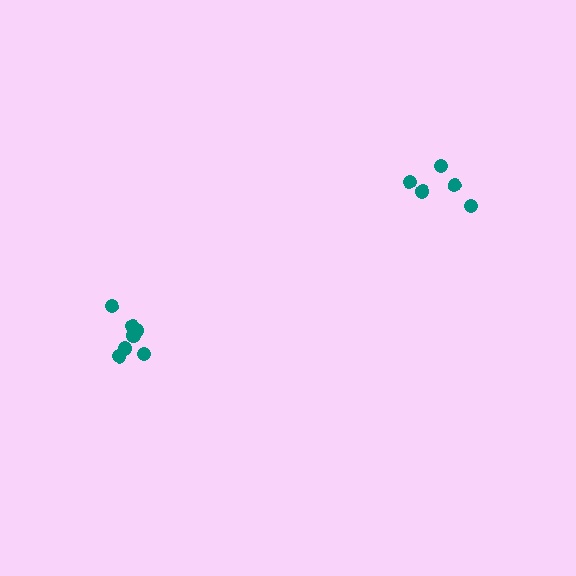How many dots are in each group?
Group 1: 5 dots, Group 2: 7 dots (12 total).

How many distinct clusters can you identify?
There are 2 distinct clusters.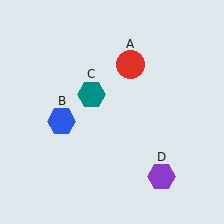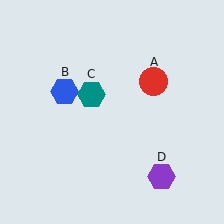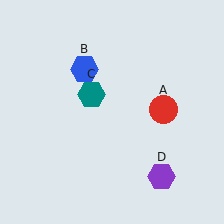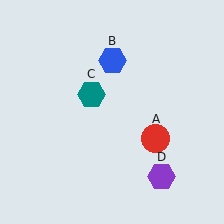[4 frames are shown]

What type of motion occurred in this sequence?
The red circle (object A), blue hexagon (object B) rotated clockwise around the center of the scene.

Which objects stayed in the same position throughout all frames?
Teal hexagon (object C) and purple hexagon (object D) remained stationary.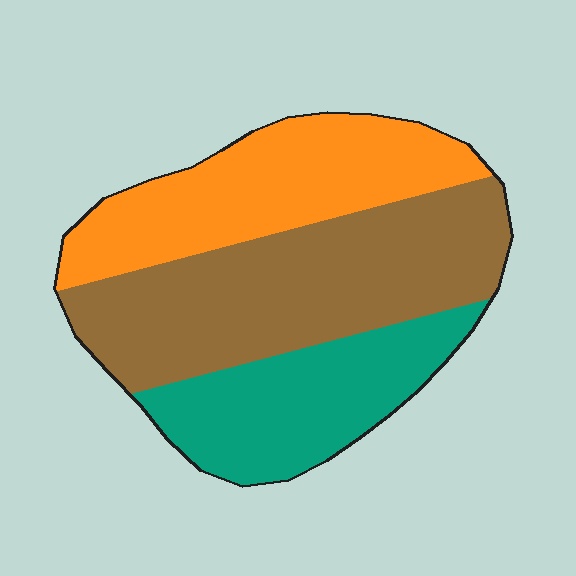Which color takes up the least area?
Teal, at roughly 25%.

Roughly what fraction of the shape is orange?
Orange takes up about one third (1/3) of the shape.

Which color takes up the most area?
Brown, at roughly 45%.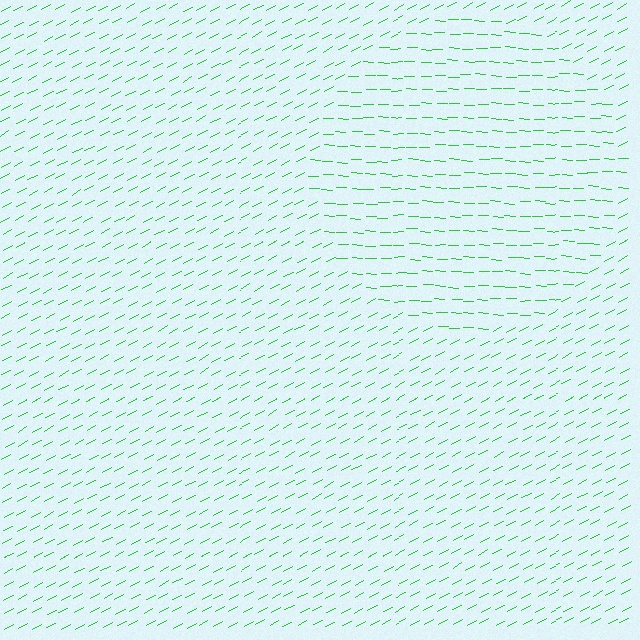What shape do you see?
I see a circle.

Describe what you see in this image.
The image is filled with small green line segments. A circle region in the image has lines oriented differently from the surrounding lines, creating a visible texture boundary.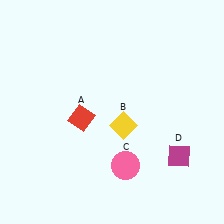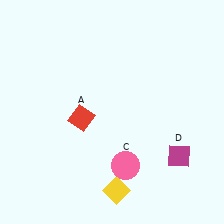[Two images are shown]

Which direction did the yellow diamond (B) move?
The yellow diamond (B) moved down.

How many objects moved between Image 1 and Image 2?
1 object moved between the two images.